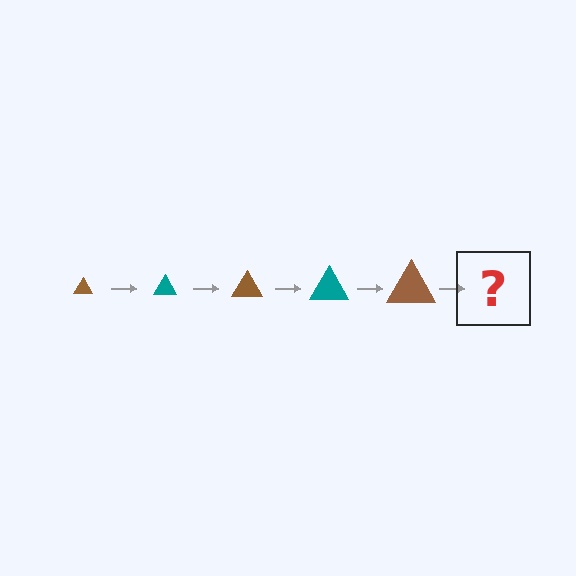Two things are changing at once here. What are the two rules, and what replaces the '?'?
The two rules are that the triangle grows larger each step and the color cycles through brown and teal. The '?' should be a teal triangle, larger than the previous one.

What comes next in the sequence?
The next element should be a teal triangle, larger than the previous one.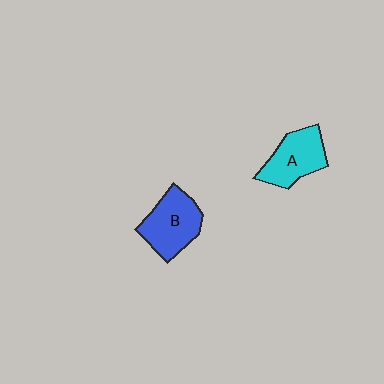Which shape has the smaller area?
Shape A (cyan).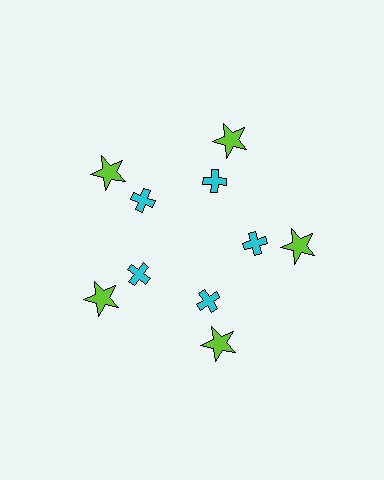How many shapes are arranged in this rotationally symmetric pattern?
There are 10 shapes, arranged in 5 groups of 2.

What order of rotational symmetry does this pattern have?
This pattern has 5-fold rotational symmetry.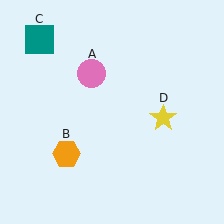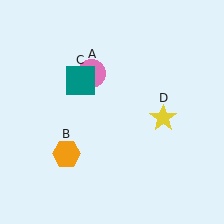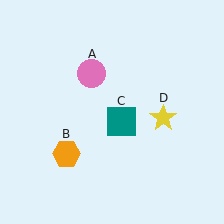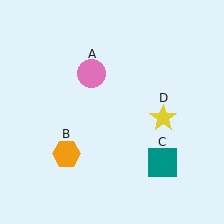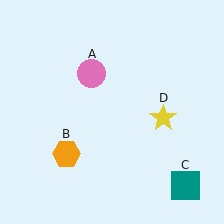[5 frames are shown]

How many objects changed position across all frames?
1 object changed position: teal square (object C).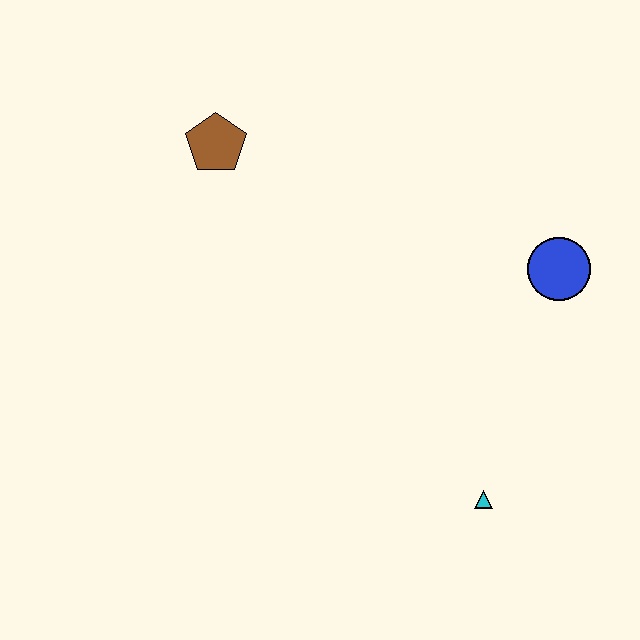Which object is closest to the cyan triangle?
The blue circle is closest to the cyan triangle.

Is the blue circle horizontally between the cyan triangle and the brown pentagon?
No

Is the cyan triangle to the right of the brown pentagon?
Yes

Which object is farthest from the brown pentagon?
The cyan triangle is farthest from the brown pentagon.